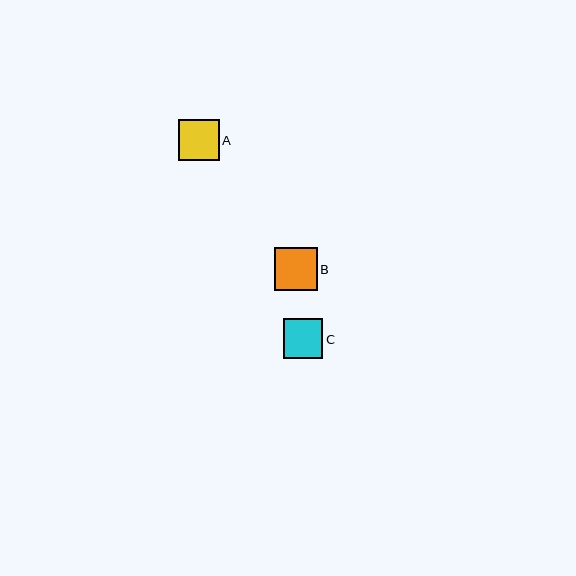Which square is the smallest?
Square C is the smallest with a size of approximately 40 pixels.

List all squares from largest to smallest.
From largest to smallest: B, A, C.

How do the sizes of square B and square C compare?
Square B and square C are approximately the same size.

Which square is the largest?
Square B is the largest with a size of approximately 43 pixels.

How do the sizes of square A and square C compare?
Square A and square C are approximately the same size.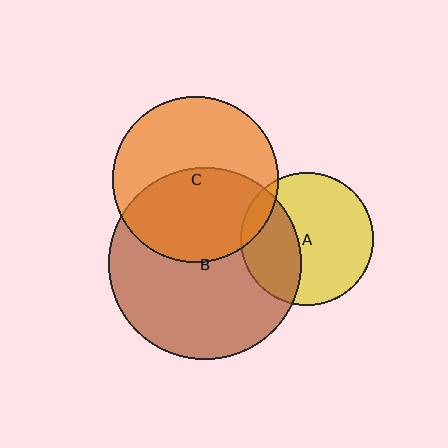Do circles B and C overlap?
Yes.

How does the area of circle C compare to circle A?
Approximately 1.6 times.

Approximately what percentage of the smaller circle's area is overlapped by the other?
Approximately 50%.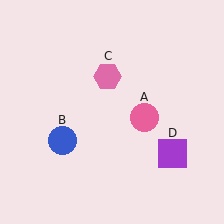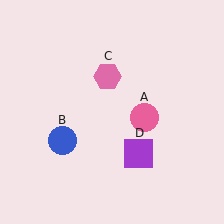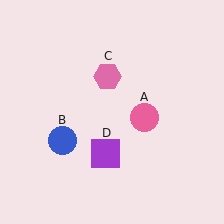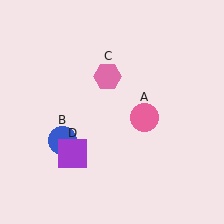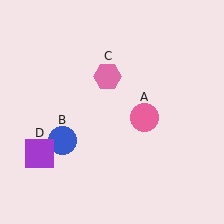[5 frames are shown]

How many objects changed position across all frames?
1 object changed position: purple square (object D).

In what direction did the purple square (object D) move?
The purple square (object D) moved left.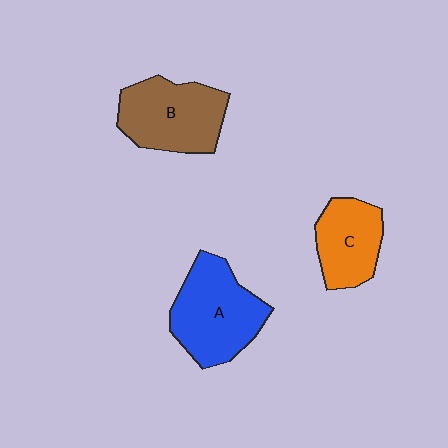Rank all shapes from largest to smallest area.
From largest to smallest: A (blue), B (brown), C (orange).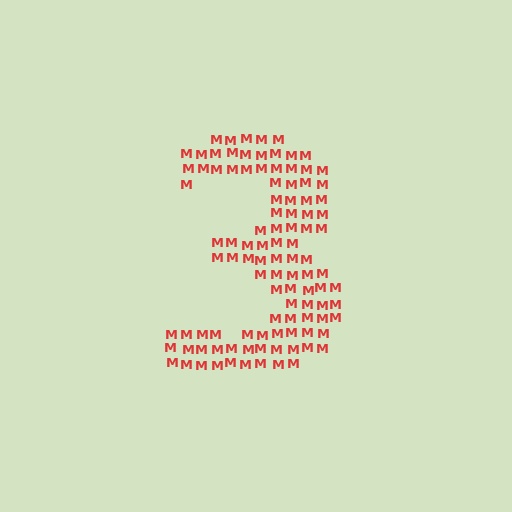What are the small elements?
The small elements are letter M's.